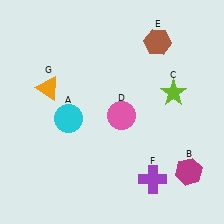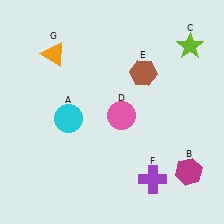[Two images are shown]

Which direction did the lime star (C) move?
The lime star (C) moved up.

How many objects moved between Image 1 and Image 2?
3 objects moved between the two images.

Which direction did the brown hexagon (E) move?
The brown hexagon (E) moved down.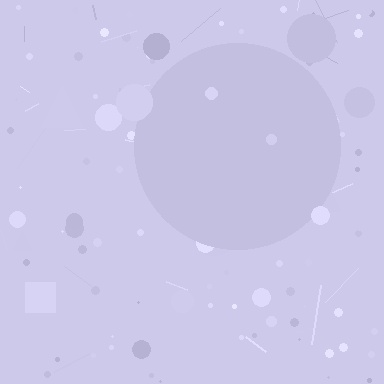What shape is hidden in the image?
A circle is hidden in the image.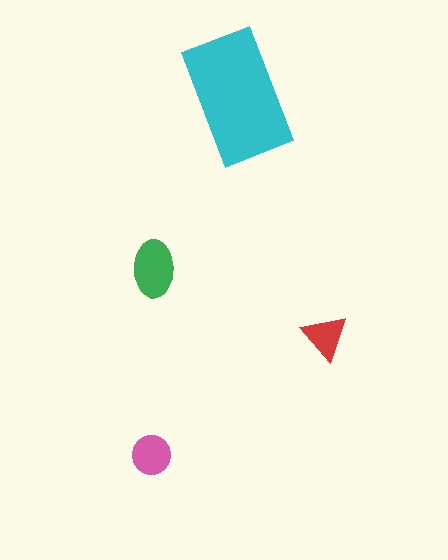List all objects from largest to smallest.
The cyan rectangle, the green ellipse, the pink circle, the red triangle.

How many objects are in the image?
There are 4 objects in the image.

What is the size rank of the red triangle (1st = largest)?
4th.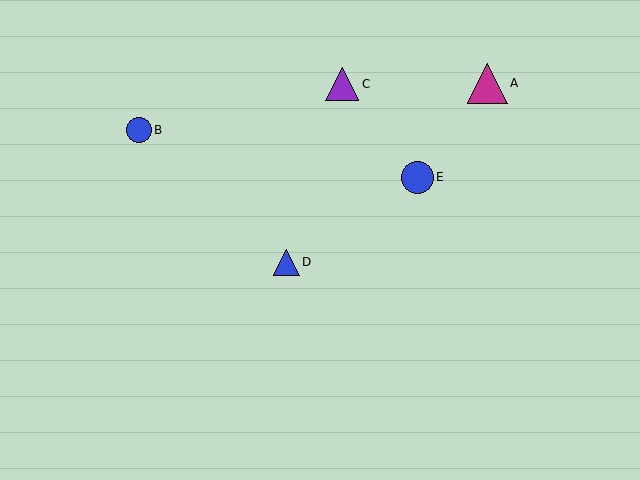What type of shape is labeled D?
Shape D is a blue triangle.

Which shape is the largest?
The magenta triangle (labeled A) is the largest.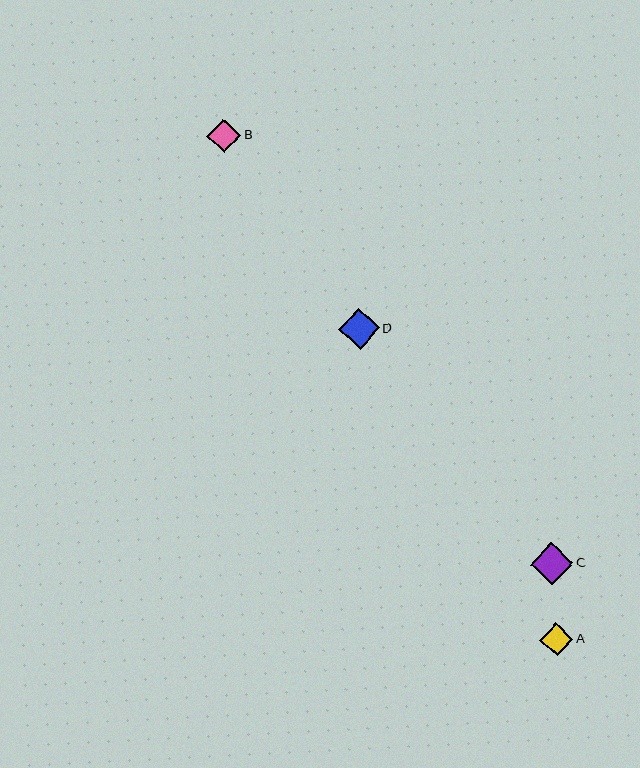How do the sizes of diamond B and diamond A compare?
Diamond B and diamond A are approximately the same size.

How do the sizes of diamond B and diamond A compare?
Diamond B and diamond A are approximately the same size.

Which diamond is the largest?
Diamond C is the largest with a size of approximately 42 pixels.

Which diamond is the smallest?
Diamond A is the smallest with a size of approximately 33 pixels.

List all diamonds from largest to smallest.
From largest to smallest: C, D, B, A.